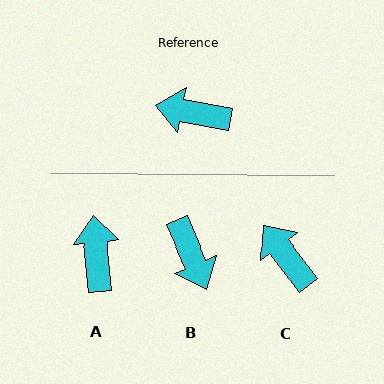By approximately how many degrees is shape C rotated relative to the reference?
Approximately 42 degrees clockwise.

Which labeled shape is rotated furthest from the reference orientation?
B, about 124 degrees away.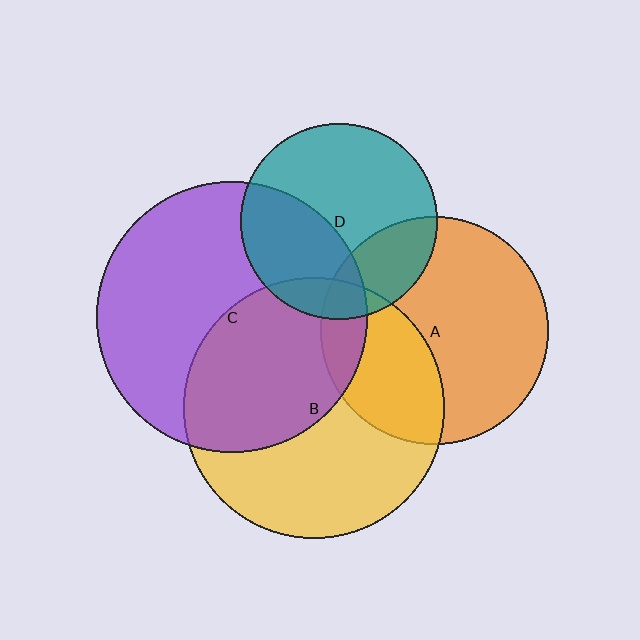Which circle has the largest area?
Circle C (purple).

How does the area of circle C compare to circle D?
Approximately 1.9 times.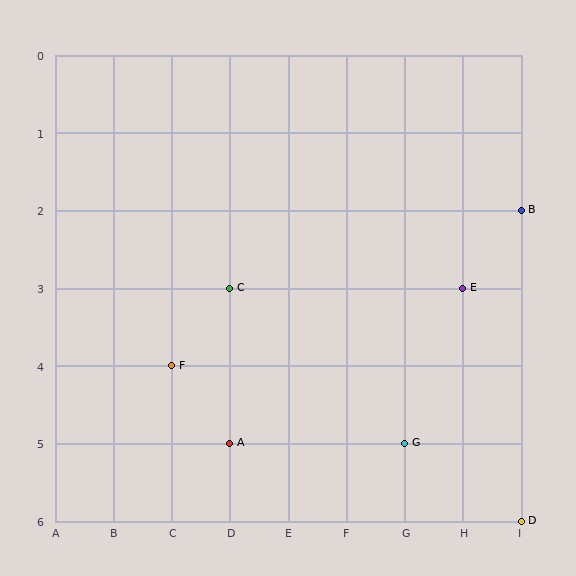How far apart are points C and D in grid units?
Points C and D are 5 columns and 3 rows apart (about 5.8 grid units diagonally).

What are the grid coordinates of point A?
Point A is at grid coordinates (D, 5).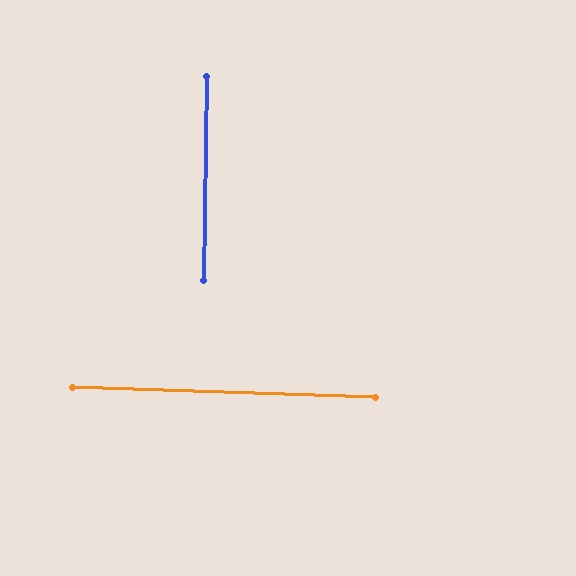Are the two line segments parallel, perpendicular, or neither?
Perpendicular — they meet at approximately 89°.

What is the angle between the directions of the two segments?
Approximately 89 degrees.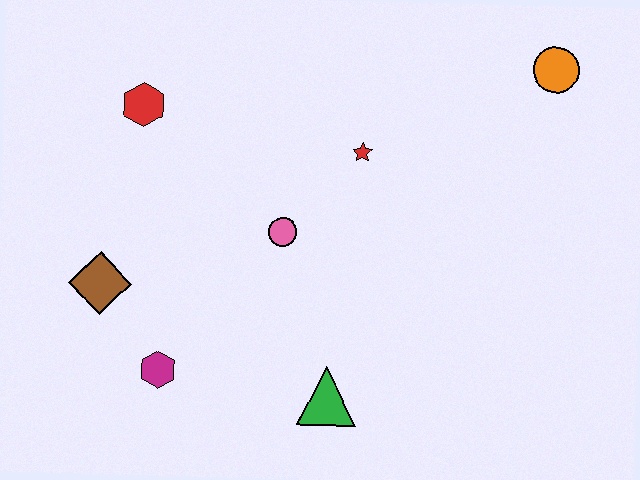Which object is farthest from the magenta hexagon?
The orange circle is farthest from the magenta hexagon.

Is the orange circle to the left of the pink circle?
No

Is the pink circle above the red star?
No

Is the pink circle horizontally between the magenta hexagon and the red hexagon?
No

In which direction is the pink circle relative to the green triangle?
The pink circle is above the green triangle.